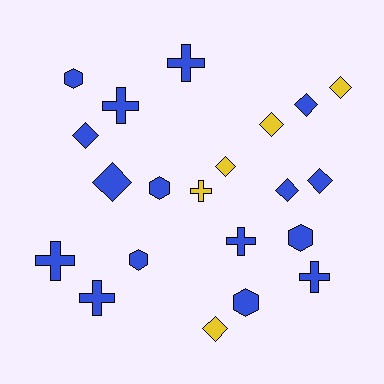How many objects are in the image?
There are 21 objects.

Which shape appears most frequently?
Diamond, with 9 objects.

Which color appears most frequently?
Blue, with 16 objects.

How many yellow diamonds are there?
There are 4 yellow diamonds.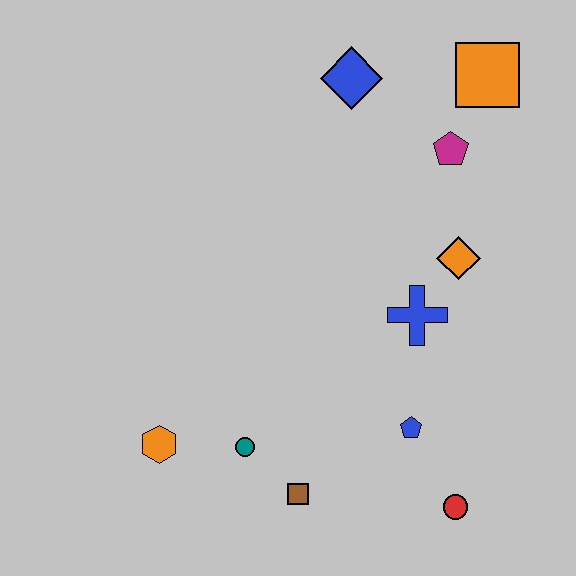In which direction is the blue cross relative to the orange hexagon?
The blue cross is to the right of the orange hexagon.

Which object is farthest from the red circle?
The blue diamond is farthest from the red circle.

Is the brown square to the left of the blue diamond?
Yes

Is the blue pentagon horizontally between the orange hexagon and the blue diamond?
No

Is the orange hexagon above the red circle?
Yes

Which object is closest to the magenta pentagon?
The orange square is closest to the magenta pentagon.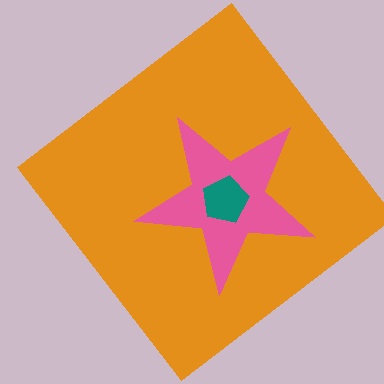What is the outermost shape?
The orange diamond.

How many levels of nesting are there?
3.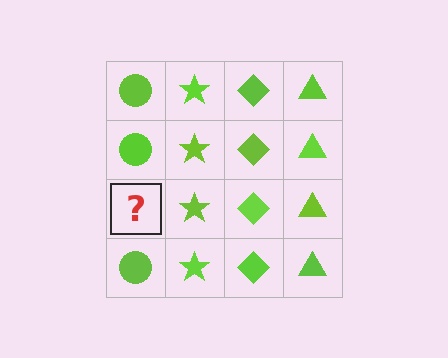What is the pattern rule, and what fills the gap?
The rule is that each column has a consistent shape. The gap should be filled with a lime circle.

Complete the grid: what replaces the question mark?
The question mark should be replaced with a lime circle.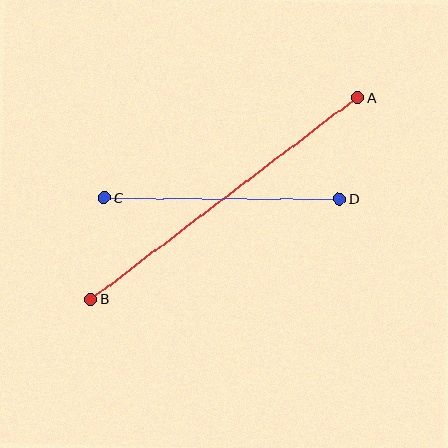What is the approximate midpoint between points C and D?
The midpoint is at approximately (222, 198) pixels.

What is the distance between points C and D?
The distance is approximately 235 pixels.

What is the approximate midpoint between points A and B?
The midpoint is at approximately (224, 198) pixels.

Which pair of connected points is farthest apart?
Points A and B are farthest apart.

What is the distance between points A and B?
The distance is approximately 334 pixels.